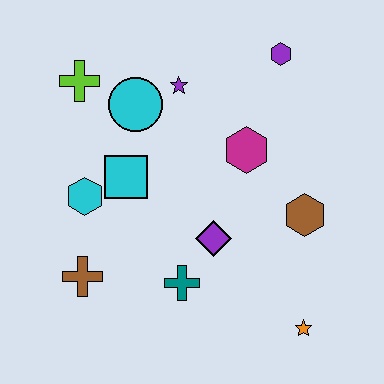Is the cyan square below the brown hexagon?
No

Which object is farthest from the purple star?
The orange star is farthest from the purple star.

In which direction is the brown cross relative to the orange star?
The brown cross is to the left of the orange star.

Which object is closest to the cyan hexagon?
The cyan square is closest to the cyan hexagon.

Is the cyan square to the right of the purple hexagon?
No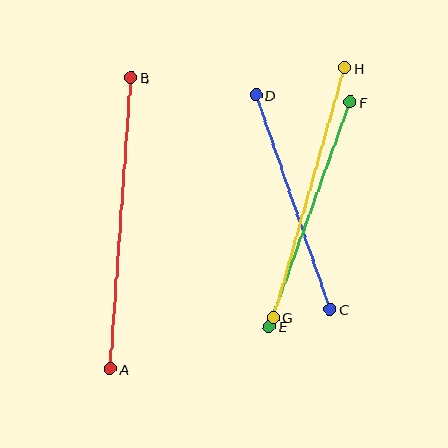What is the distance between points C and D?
The distance is approximately 227 pixels.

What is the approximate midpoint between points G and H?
The midpoint is at approximately (309, 193) pixels.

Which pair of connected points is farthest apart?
Points A and B are farthest apart.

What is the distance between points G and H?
The distance is approximately 260 pixels.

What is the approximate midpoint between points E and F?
The midpoint is at approximately (310, 214) pixels.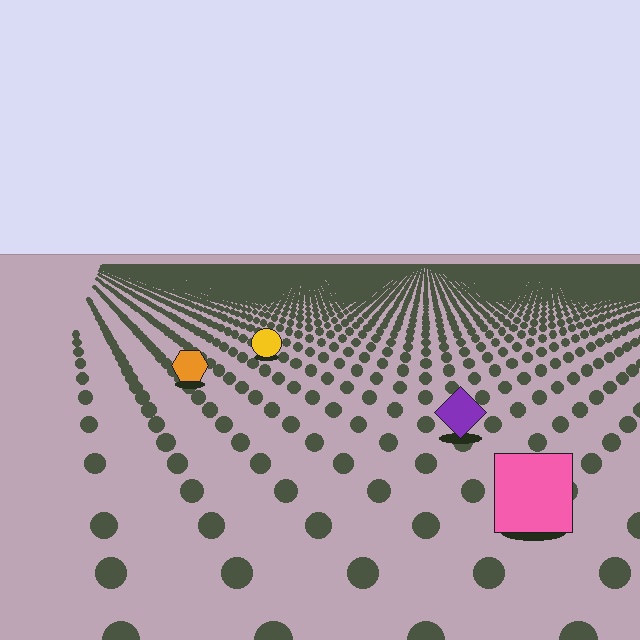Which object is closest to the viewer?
The pink square is closest. The texture marks near it are larger and more spread out.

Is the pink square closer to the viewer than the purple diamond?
Yes. The pink square is closer — you can tell from the texture gradient: the ground texture is coarser near it.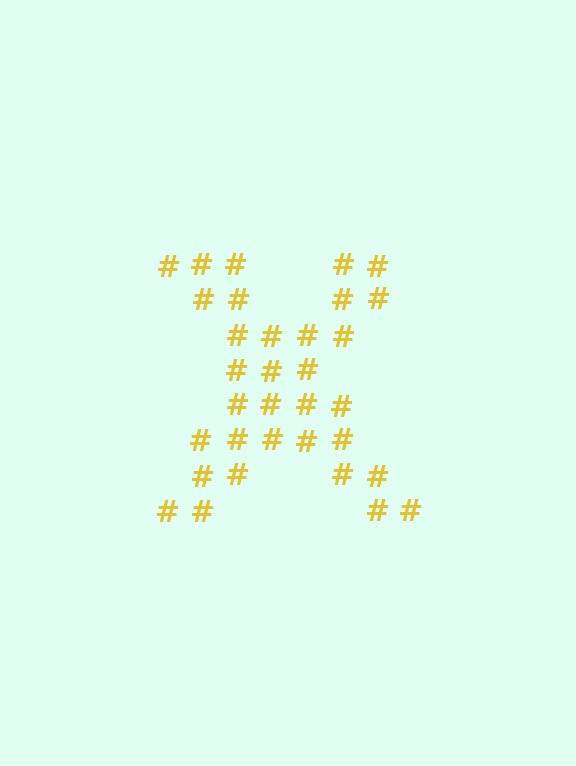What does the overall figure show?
The overall figure shows the letter X.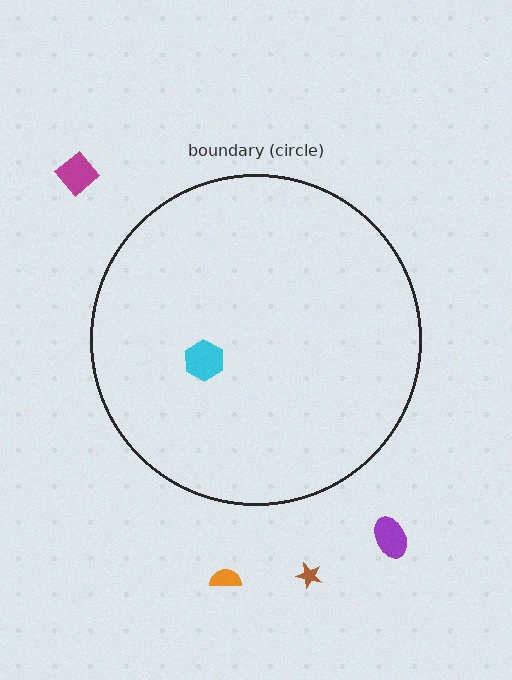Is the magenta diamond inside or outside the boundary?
Outside.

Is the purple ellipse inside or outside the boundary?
Outside.